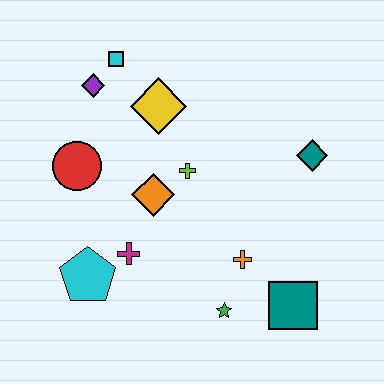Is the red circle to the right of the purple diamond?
No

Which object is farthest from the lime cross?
The teal square is farthest from the lime cross.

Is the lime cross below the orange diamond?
No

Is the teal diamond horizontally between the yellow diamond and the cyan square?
No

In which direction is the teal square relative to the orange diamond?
The teal square is to the right of the orange diamond.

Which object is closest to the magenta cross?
The cyan pentagon is closest to the magenta cross.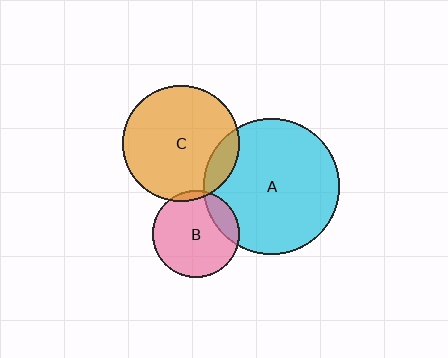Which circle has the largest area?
Circle A (cyan).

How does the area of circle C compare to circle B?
Approximately 1.8 times.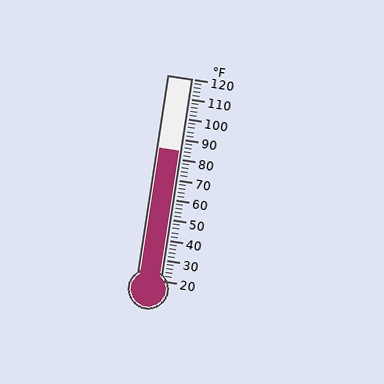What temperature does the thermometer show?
The thermometer shows approximately 84°F.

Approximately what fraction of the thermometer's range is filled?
The thermometer is filled to approximately 65% of its range.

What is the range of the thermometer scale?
The thermometer scale ranges from 20°F to 120°F.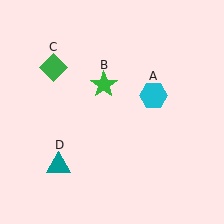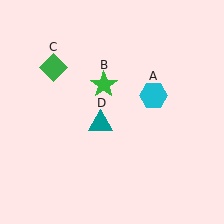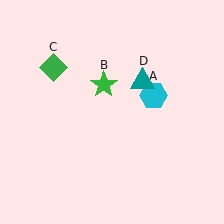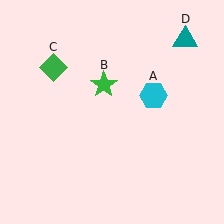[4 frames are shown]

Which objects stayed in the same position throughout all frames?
Cyan hexagon (object A) and green star (object B) and green diamond (object C) remained stationary.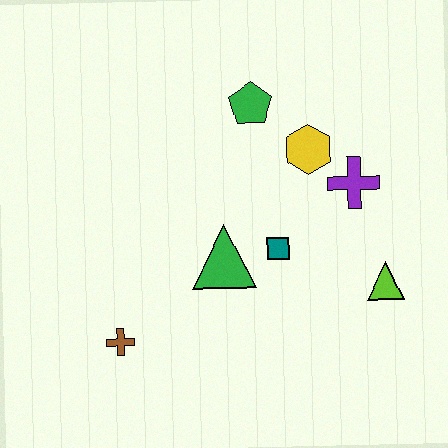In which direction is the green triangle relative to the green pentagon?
The green triangle is below the green pentagon.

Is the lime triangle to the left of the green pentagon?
No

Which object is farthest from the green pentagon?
The brown cross is farthest from the green pentagon.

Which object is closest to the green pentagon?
The yellow hexagon is closest to the green pentagon.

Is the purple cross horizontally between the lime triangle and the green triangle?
Yes